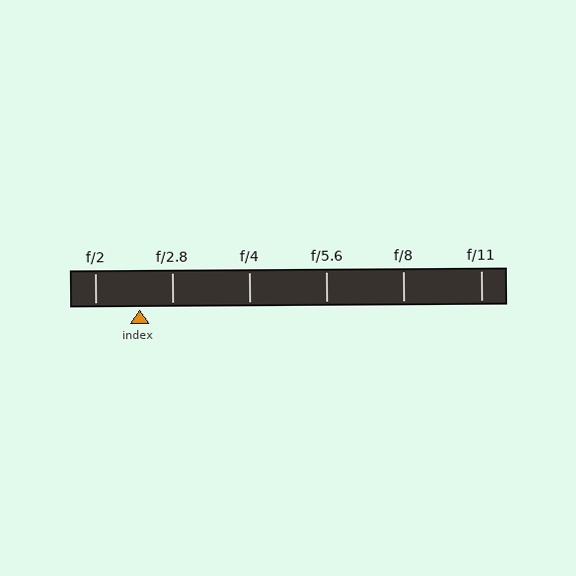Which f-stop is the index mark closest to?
The index mark is closest to f/2.8.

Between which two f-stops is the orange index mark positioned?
The index mark is between f/2 and f/2.8.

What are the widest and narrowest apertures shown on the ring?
The widest aperture shown is f/2 and the narrowest is f/11.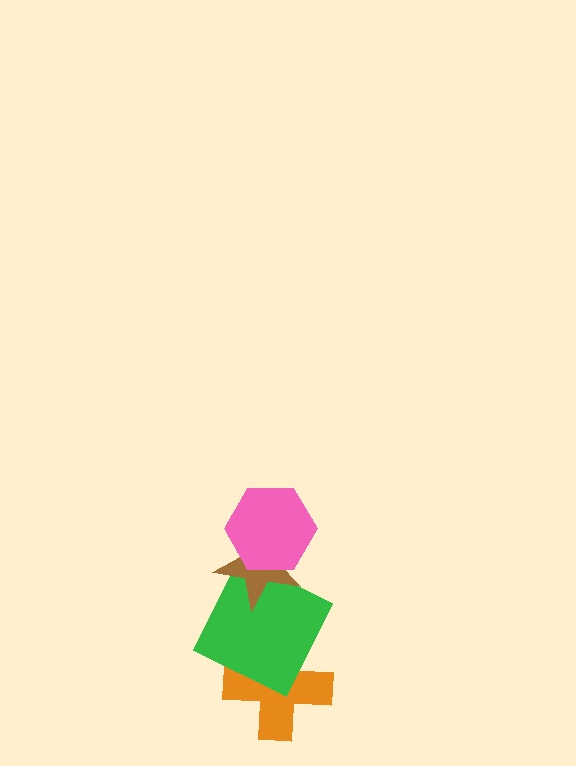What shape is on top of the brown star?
The pink hexagon is on top of the brown star.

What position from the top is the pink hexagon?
The pink hexagon is 1st from the top.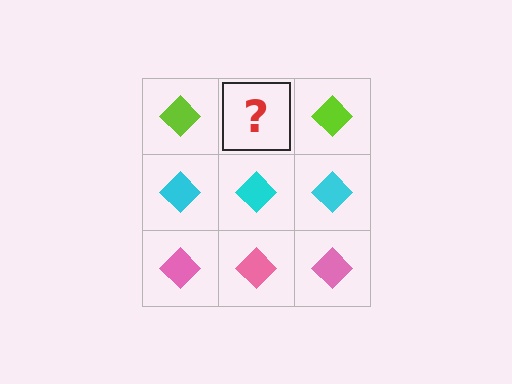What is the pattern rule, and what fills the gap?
The rule is that each row has a consistent color. The gap should be filled with a lime diamond.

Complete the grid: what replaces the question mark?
The question mark should be replaced with a lime diamond.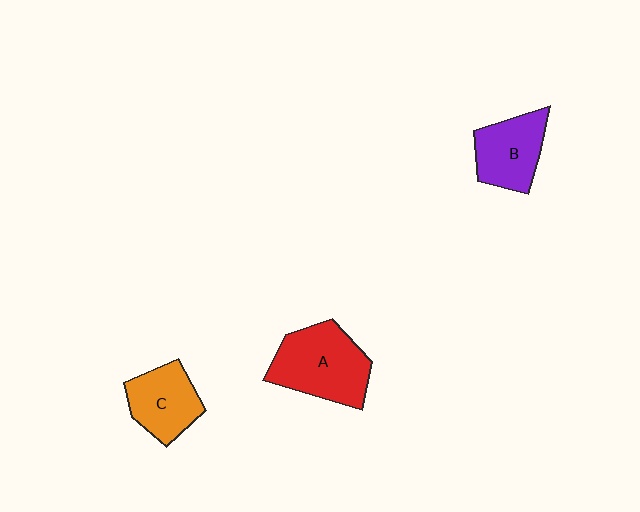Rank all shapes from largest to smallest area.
From largest to smallest: A (red), B (purple), C (orange).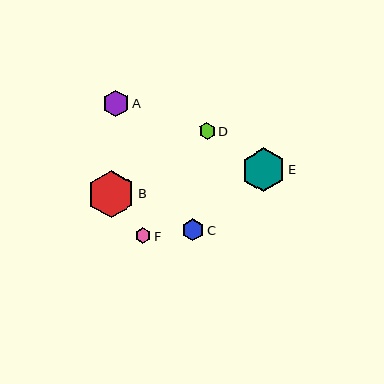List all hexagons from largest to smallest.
From largest to smallest: B, E, A, C, D, F.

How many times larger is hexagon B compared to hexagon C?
Hexagon B is approximately 2.1 times the size of hexagon C.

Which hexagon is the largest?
Hexagon B is the largest with a size of approximately 47 pixels.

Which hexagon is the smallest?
Hexagon F is the smallest with a size of approximately 16 pixels.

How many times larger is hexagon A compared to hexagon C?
Hexagon A is approximately 1.2 times the size of hexagon C.